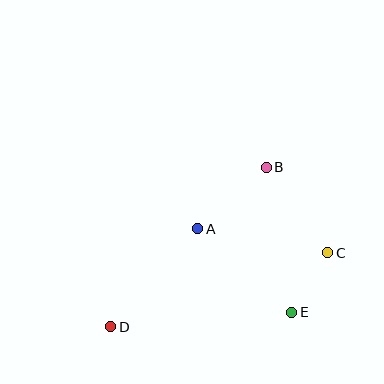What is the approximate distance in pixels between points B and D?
The distance between B and D is approximately 223 pixels.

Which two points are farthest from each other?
Points C and D are farthest from each other.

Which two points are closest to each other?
Points C and E are closest to each other.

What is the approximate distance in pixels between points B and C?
The distance between B and C is approximately 105 pixels.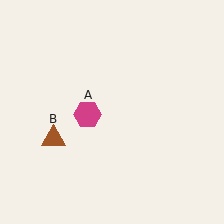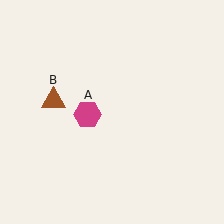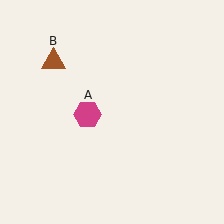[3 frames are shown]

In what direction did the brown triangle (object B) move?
The brown triangle (object B) moved up.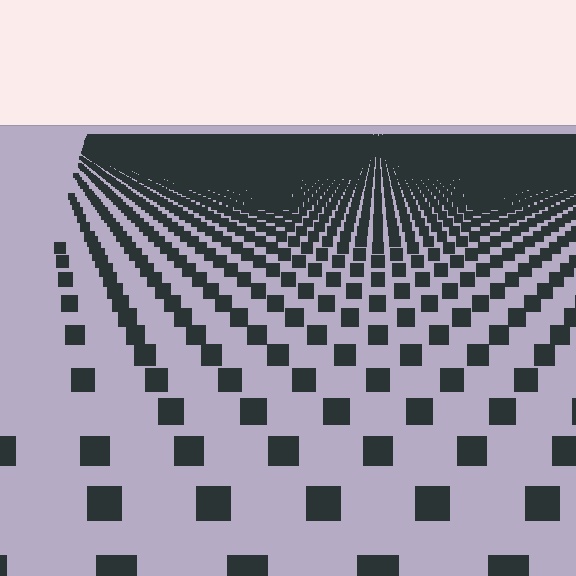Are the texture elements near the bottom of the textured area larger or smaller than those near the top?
Larger. Near the bottom, elements are closer to the viewer and appear at a bigger on-screen size.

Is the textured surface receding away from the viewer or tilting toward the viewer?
The surface is receding away from the viewer. Texture elements get smaller and denser toward the top.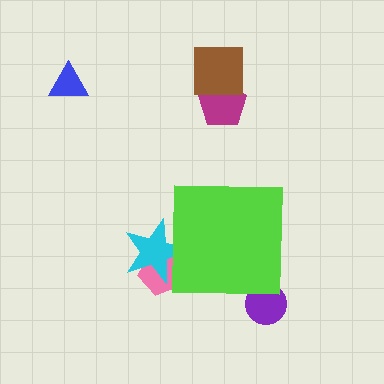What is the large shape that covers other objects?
A lime square.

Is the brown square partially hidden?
No, the brown square is fully visible.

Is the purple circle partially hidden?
Yes, the purple circle is partially hidden behind the lime square.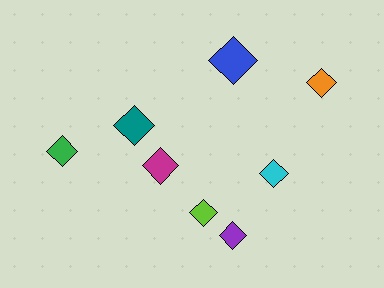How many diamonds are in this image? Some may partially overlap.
There are 8 diamonds.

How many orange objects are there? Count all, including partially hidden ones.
There is 1 orange object.